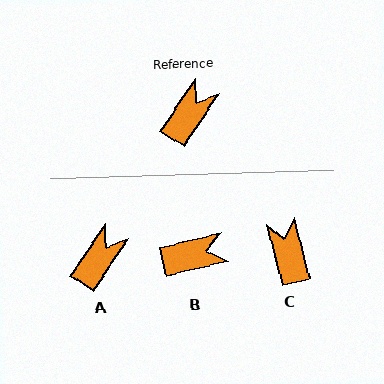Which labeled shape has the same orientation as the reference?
A.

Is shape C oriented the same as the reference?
No, it is off by about 48 degrees.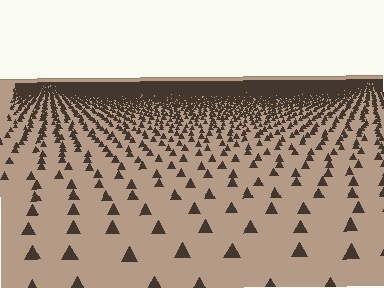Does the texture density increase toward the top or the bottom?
Density increases toward the top.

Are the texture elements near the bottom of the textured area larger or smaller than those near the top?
Larger. Near the bottom, elements are closer to the viewer and appear at a bigger on-screen size.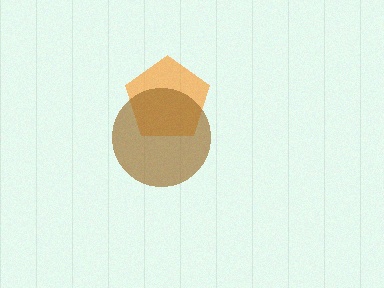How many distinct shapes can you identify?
There are 2 distinct shapes: an orange pentagon, a brown circle.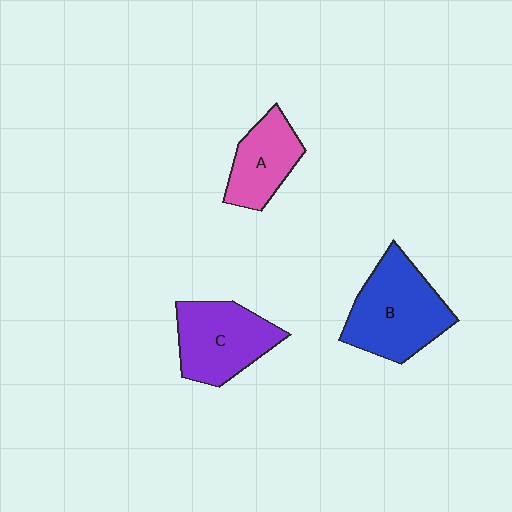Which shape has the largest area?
Shape B (blue).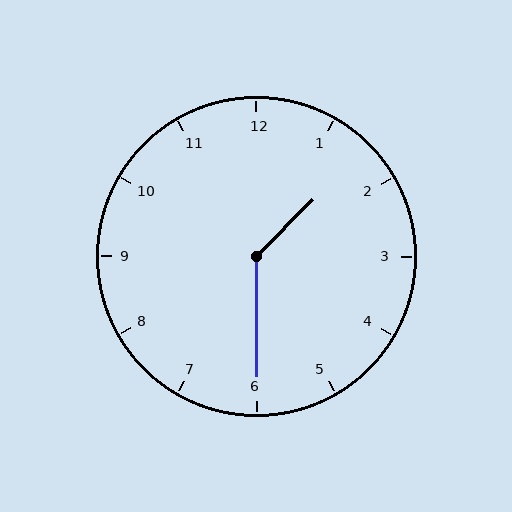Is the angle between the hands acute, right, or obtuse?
It is obtuse.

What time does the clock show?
1:30.